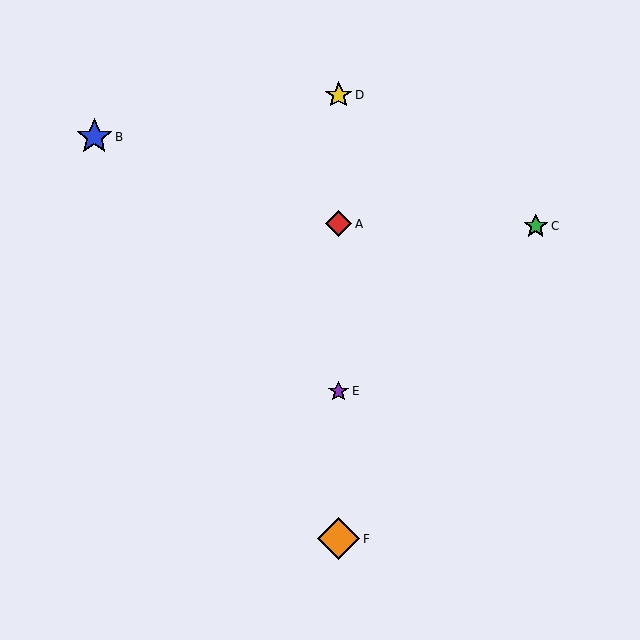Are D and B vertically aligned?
No, D is at x≈339 and B is at x≈94.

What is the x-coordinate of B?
Object B is at x≈94.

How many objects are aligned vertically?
4 objects (A, D, E, F) are aligned vertically.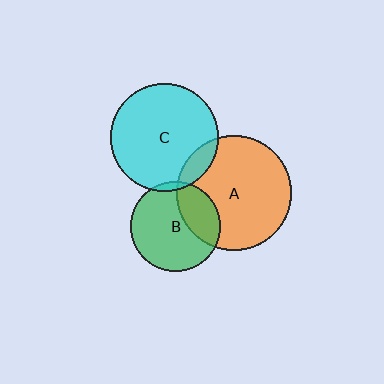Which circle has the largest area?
Circle A (orange).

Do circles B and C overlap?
Yes.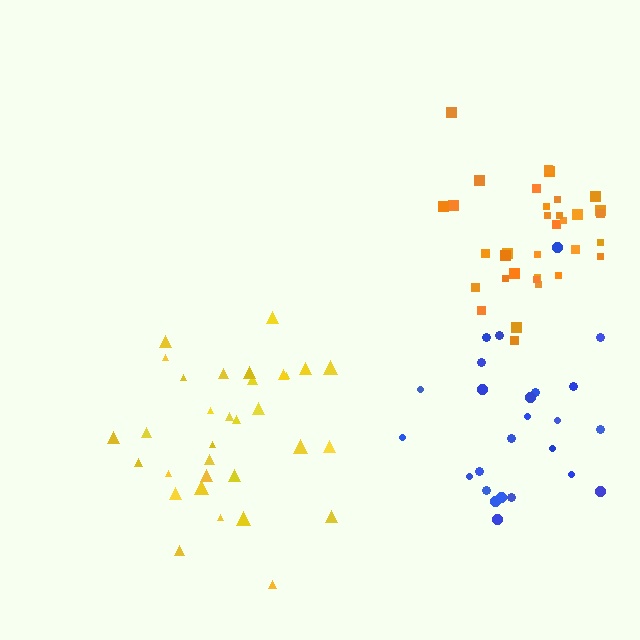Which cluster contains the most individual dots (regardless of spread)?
Orange (34).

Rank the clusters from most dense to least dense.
orange, yellow, blue.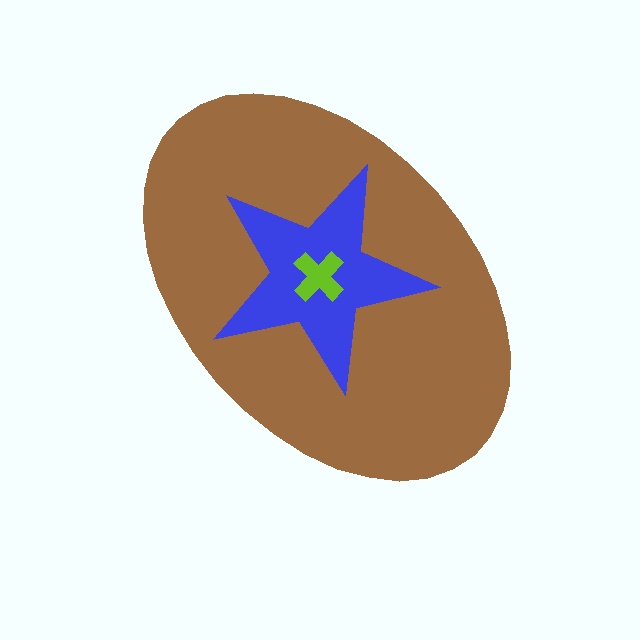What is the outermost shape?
The brown ellipse.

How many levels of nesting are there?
3.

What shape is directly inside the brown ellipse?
The blue star.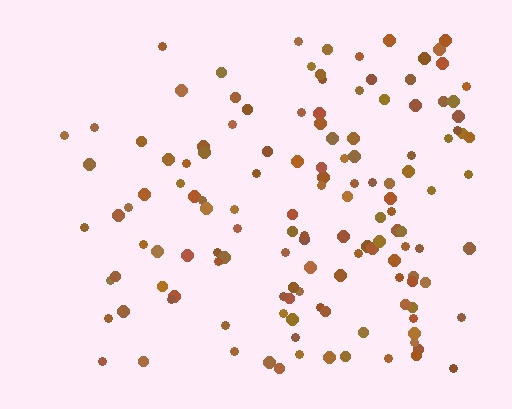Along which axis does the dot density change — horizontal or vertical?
Horizontal.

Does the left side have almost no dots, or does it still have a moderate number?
Still a moderate number, just noticeably fewer than the right.